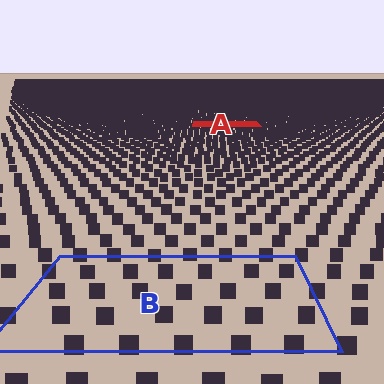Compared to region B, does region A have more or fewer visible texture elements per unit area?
Region A has more texture elements per unit area — they are packed more densely because it is farther away.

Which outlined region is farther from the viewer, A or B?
Region A is farther from the viewer — the texture elements inside it appear smaller and more densely packed.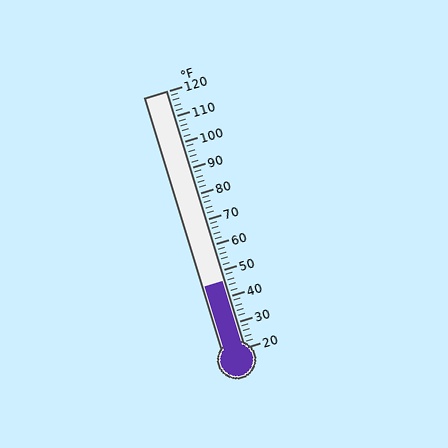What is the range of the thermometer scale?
The thermometer scale ranges from 20°F to 120°F.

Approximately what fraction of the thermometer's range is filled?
The thermometer is filled to approximately 25% of its range.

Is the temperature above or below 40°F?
The temperature is above 40°F.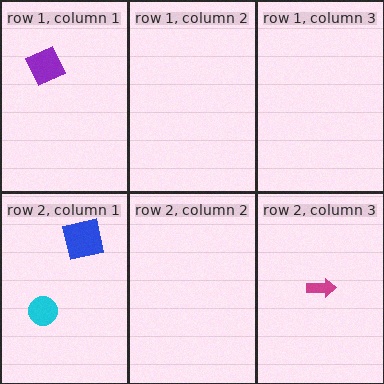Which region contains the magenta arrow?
The row 2, column 3 region.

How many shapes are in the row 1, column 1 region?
1.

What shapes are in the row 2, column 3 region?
The magenta arrow.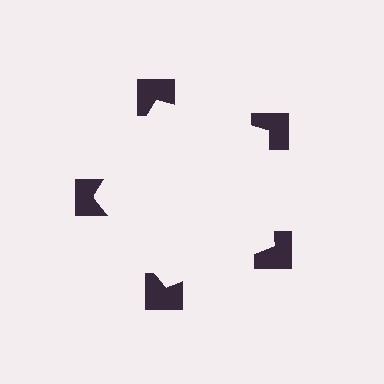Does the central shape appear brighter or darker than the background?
It typically appears slightly brighter than the background, even though no actual brightness change is drawn.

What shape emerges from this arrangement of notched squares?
An illusory pentagon — its edges are inferred from the aligned wedge cuts in the notched squares, not physically drawn.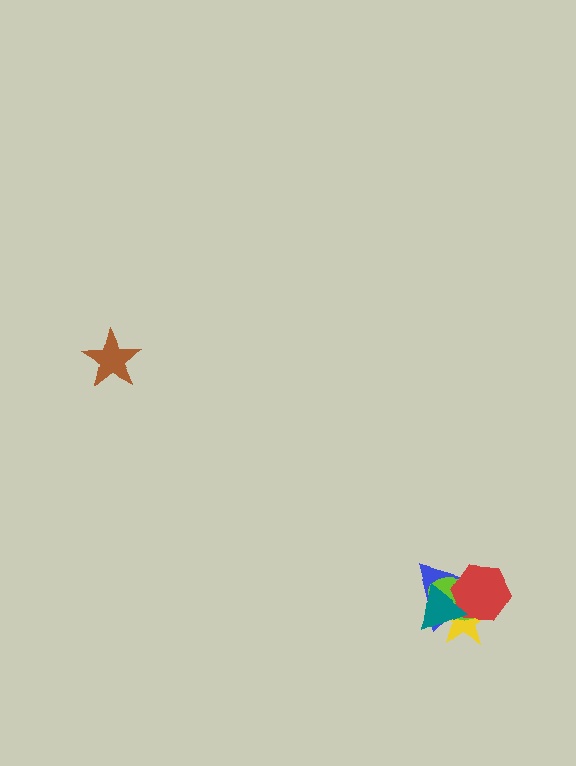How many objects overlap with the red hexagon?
4 objects overlap with the red hexagon.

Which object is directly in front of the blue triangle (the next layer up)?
The yellow star is directly in front of the blue triangle.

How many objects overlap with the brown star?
0 objects overlap with the brown star.